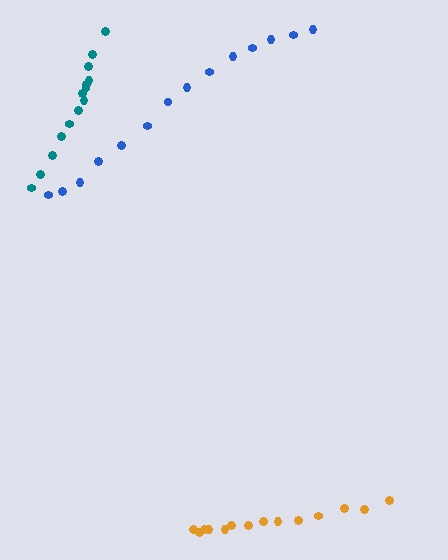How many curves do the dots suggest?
There are 3 distinct paths.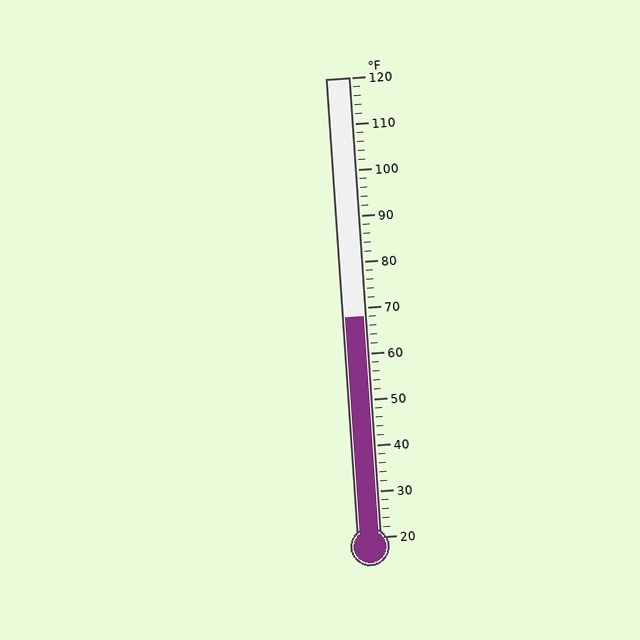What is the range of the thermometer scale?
The thermometer scale ranges from 20°F to 120°F.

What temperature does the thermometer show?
The thermometer shows approximately 68°F.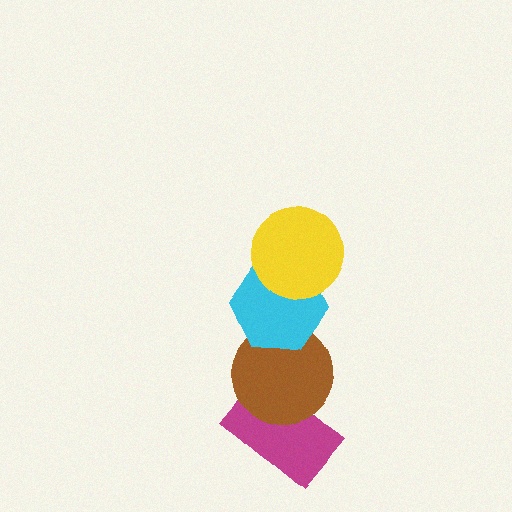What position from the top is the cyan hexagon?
The cyan hexagon is 2nd from the top.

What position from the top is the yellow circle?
The yellow circle is 1st from the top.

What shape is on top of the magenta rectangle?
The brown circle is on top of the magenta rectangle.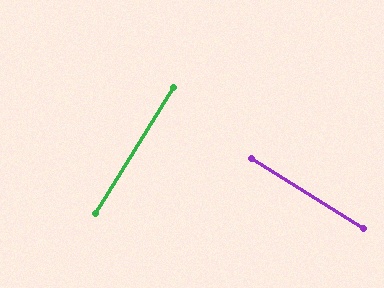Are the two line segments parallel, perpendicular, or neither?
Perpendicular — they meet at approximately 90°.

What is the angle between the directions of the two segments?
Approximately 90 degrees.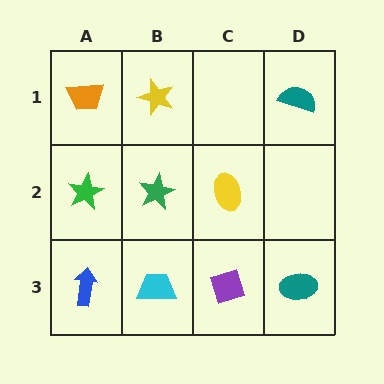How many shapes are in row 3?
4 shapes.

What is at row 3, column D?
A teal ellipse.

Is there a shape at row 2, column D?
No, that cell is empty.